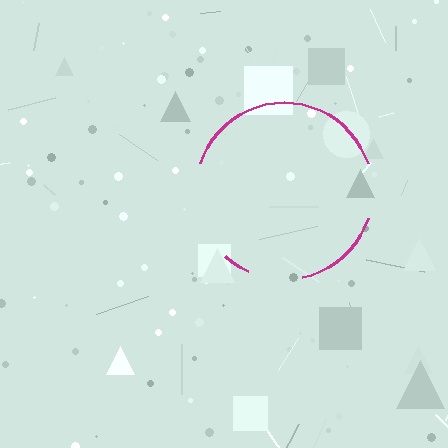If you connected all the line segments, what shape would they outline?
They would outline a circle.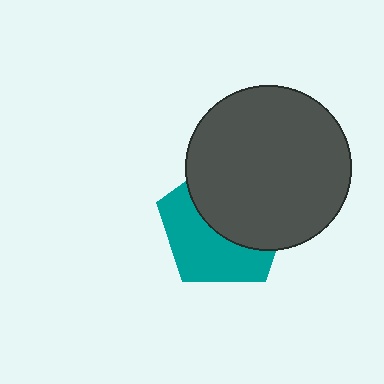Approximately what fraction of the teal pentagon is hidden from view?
Roughly 53% of the teal pentagon is hidden behind the dark gray circle.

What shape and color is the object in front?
The object in front is a dark gray circle.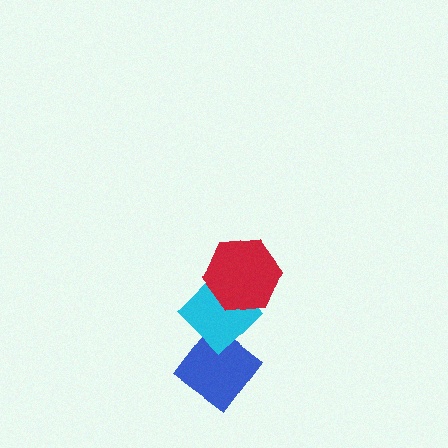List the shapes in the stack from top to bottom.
From top to bottom: the red hexagon, the cyan diamond, the blue diamond.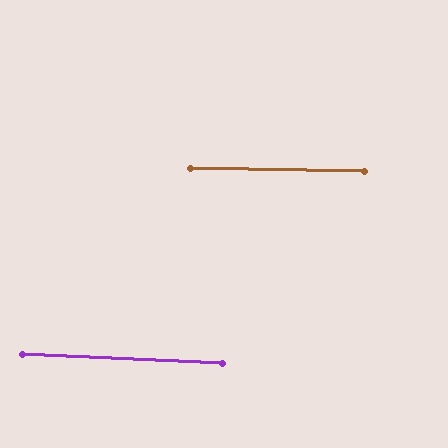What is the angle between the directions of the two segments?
Approximately 1 degree.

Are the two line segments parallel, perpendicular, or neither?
Parallel — their directions differ by only 1.1°.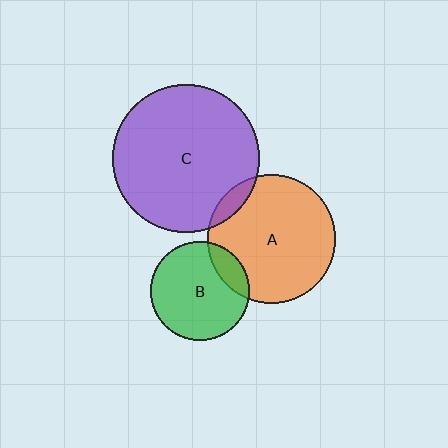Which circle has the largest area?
Circle C (purple).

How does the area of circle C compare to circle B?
Approximately 2.2 times.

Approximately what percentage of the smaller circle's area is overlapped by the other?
Approximately 10%.